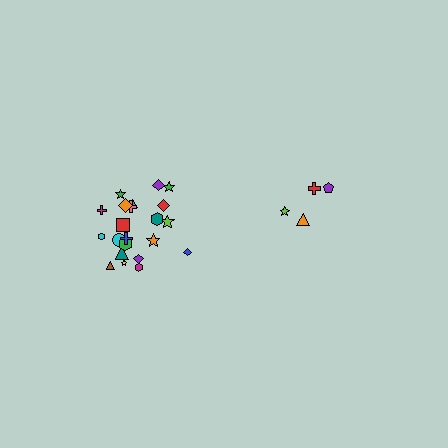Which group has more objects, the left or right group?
The left group.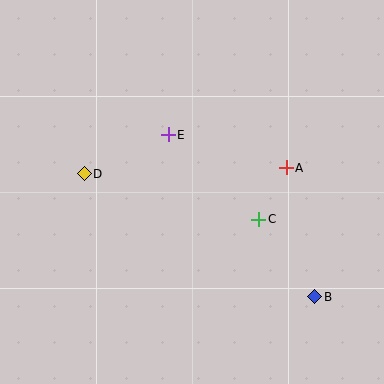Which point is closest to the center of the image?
Point E at (168, 135) is closest to the center.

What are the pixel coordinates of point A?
Point A is at (286, 168).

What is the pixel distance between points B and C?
The distance between B and C is 95 pixels.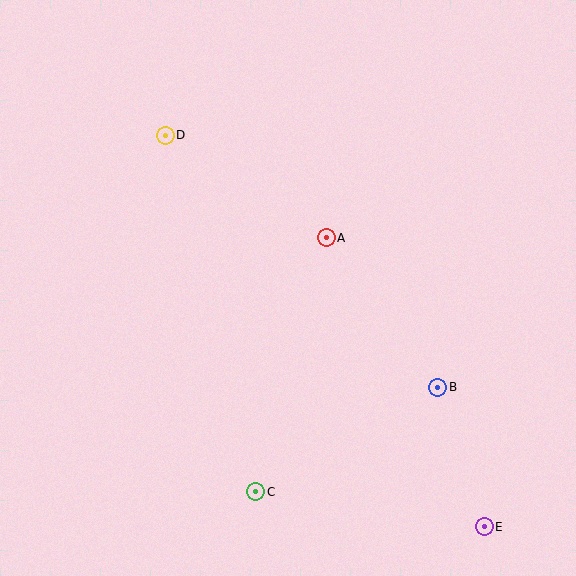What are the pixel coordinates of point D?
Point D is at (165, 135).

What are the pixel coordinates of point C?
Point C is at (256, 492).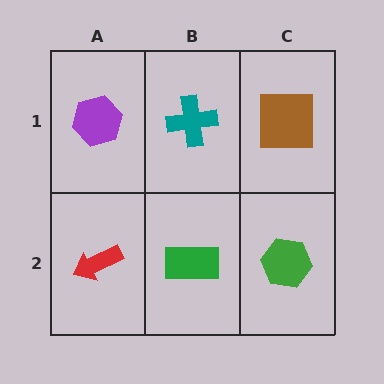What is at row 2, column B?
A green rectangle.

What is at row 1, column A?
A purple hexagon.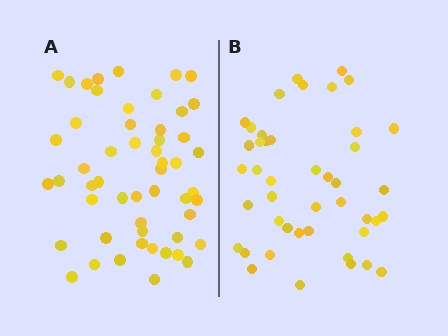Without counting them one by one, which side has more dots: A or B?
Region A (the left region) has more dots.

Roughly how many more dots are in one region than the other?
Region A has roughly 8 or so more dots than region B.